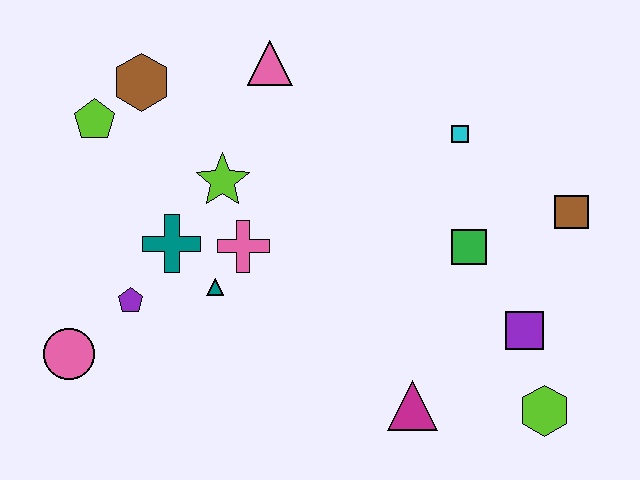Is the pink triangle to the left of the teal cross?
No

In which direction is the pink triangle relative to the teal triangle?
The pink triangle is above the teal triangle.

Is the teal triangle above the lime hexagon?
Yes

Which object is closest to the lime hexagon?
The purple square is closest to the lime hexagon.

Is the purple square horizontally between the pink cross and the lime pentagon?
No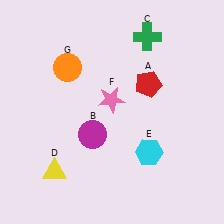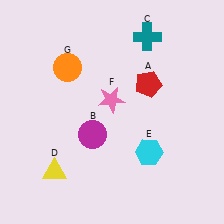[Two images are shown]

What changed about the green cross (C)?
In Image 1, C is green. In Image 2, it changed to teal.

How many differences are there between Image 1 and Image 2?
There is 1 difference between the two images.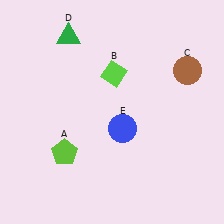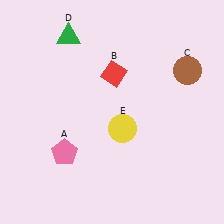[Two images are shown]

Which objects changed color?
A changed from lime to pink. B changed from lime to red. E changed from blue to yellow.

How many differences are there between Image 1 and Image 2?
There are 3 differences between the two images.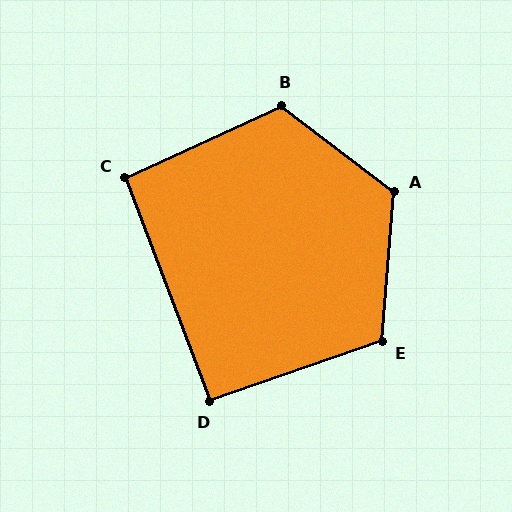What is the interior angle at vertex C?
Approximately 94 degrees (approximately right).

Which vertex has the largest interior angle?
A, at approximately 123 degrees.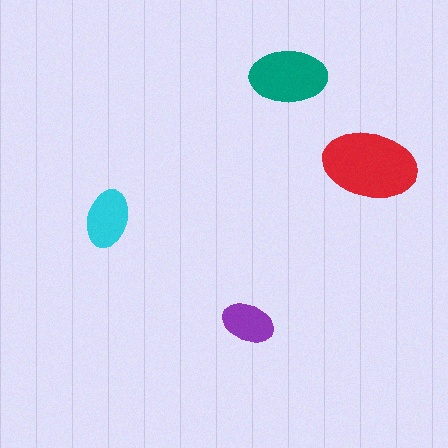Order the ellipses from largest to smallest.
the red one, the teal one, the cyan one, the purple one.